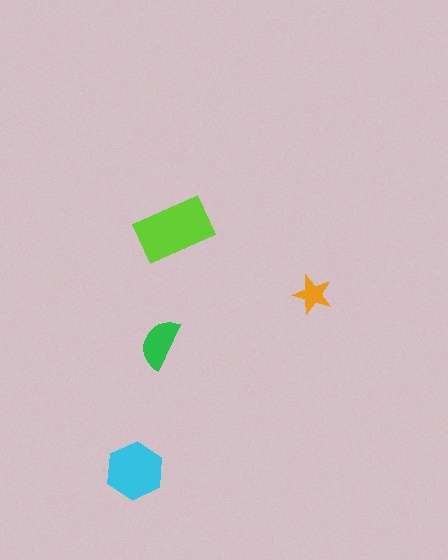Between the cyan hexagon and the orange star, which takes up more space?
The cyan hexagon.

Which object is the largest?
The lime rectangle.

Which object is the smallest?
The orange star.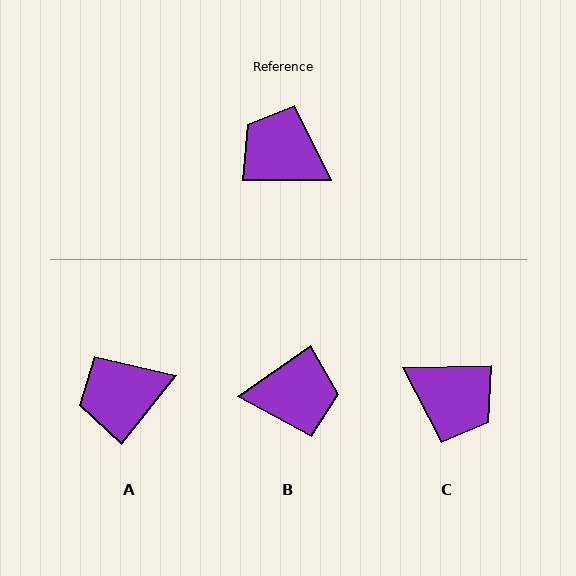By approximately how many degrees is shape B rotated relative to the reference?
Approximately 145 degrees clockwise.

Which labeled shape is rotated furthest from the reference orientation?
C, about 179 degrees away.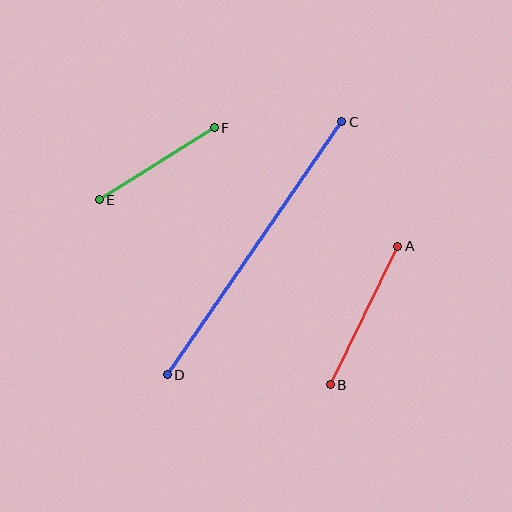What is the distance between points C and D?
The distance is approximately 307 pixels.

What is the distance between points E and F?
The distance is approximately 136 pixels.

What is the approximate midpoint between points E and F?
The midpoint is at approximately (157, 164) pixels.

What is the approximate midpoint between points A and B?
The midpoint is at approximately (364, 316) pixels.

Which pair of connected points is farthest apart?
Points C and D are farthest apart.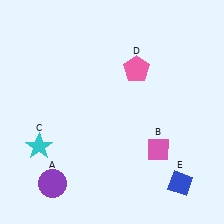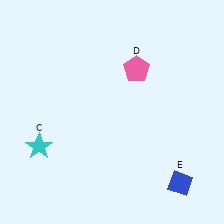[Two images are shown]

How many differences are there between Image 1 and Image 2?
There are 2 differences between the two images.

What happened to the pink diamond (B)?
The pink diamond (B) was removed in Image 2. It was in the bottom-right area of Image 1.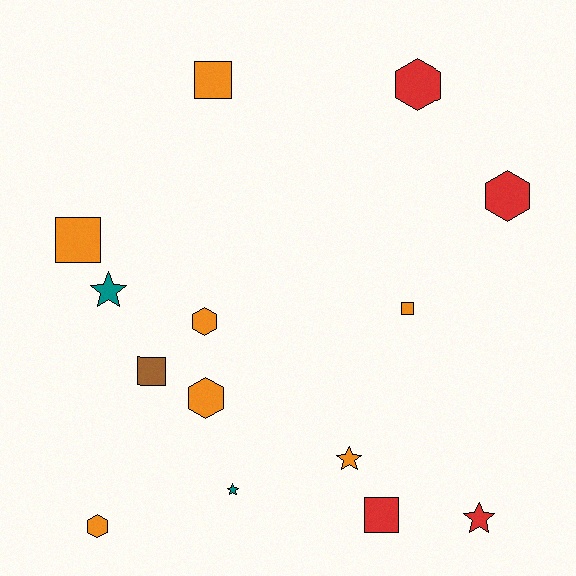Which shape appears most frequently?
Square, with 5 objects.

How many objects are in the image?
There are 14 objects.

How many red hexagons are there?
There are 2 red hexagons.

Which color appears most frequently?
Orange, with 7 objects.